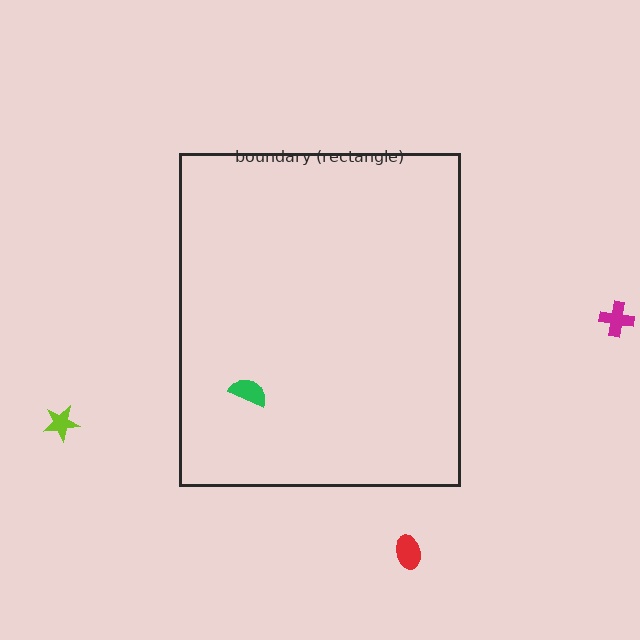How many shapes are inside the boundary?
1 inside, 3 outside.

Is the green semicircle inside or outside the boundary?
Inside.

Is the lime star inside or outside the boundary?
Outside.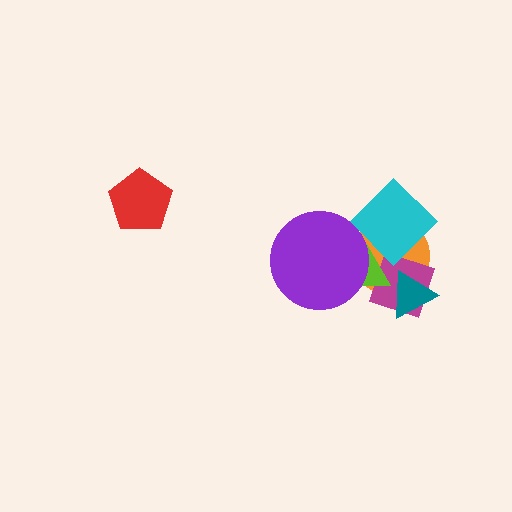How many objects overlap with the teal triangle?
2 objects overlap with the teal triangle.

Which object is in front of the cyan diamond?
The lime triangle is in front of the cyan diamond.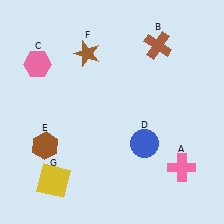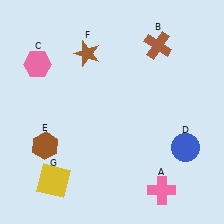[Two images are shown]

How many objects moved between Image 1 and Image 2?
2 objects moved between the two images.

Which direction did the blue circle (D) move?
The blue circle (D) moved right.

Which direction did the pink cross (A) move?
The pink cross (A) moved down.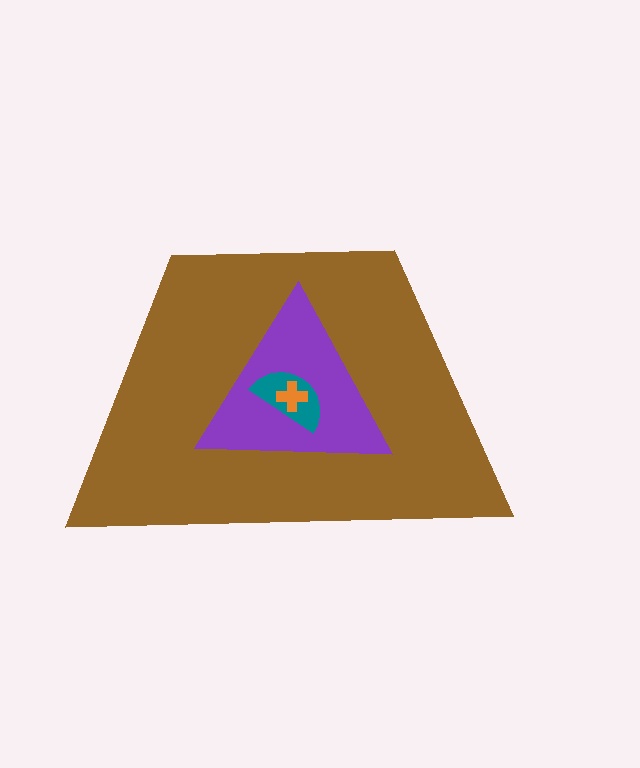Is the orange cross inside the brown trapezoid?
Yes.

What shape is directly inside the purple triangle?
The teal semicircle.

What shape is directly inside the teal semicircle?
The orange cross.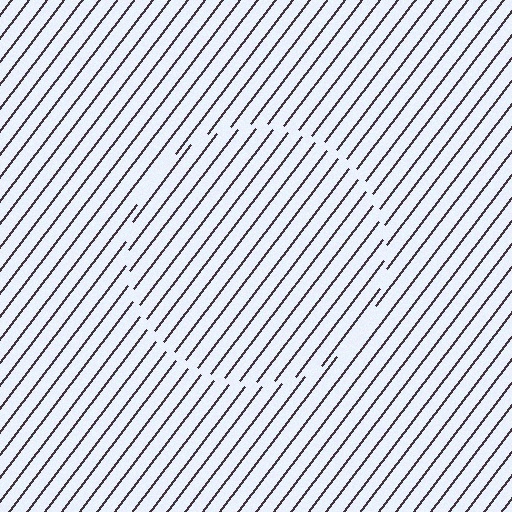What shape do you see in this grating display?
An illusory circle. The interior of the shape contains the same grating, shifted by half a period — the contour is defined by the phase discontinuity where line-ends from the inner and outer gratings abut.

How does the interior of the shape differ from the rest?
The interior of the shape contains the same grating, shifted by half a period — the contour is defined by the phase discontinuity where line-ends from the inner and outer gratings abut.